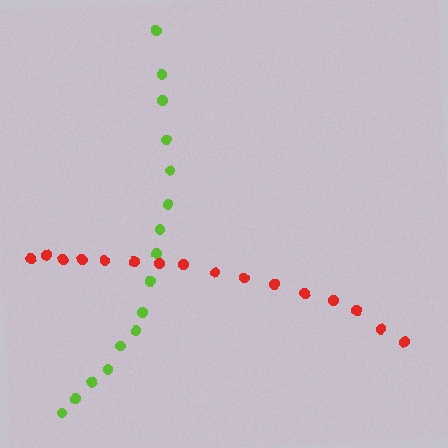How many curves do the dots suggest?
There are 2 distinct paths.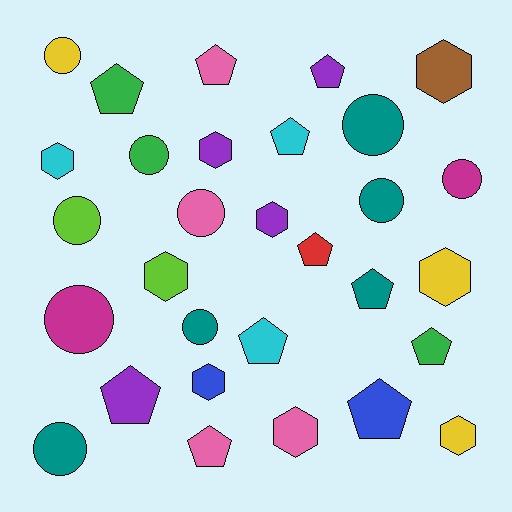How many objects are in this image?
There are 30 objects.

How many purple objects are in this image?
There are 4 purple objects.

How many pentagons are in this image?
There are 11 pentagons.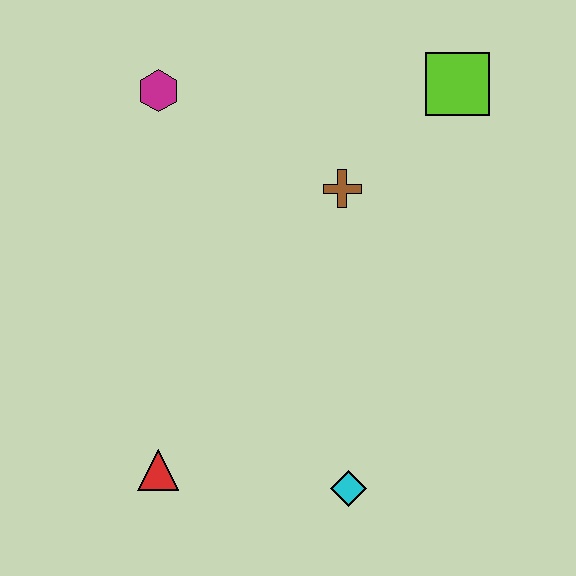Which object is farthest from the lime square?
The red triangle is farthest from the lime square.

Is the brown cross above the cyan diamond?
Yes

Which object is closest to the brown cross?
The lime square is closest to the brown cross.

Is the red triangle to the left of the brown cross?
Yes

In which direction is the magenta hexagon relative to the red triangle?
The magenta hexagon is above the red triangle.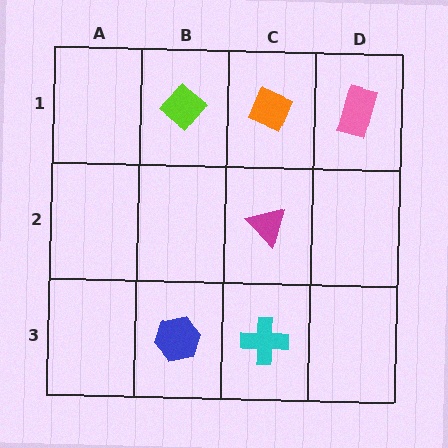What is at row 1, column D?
A pink rectangle.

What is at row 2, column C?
A magenta triangle.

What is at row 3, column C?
A cyan cross.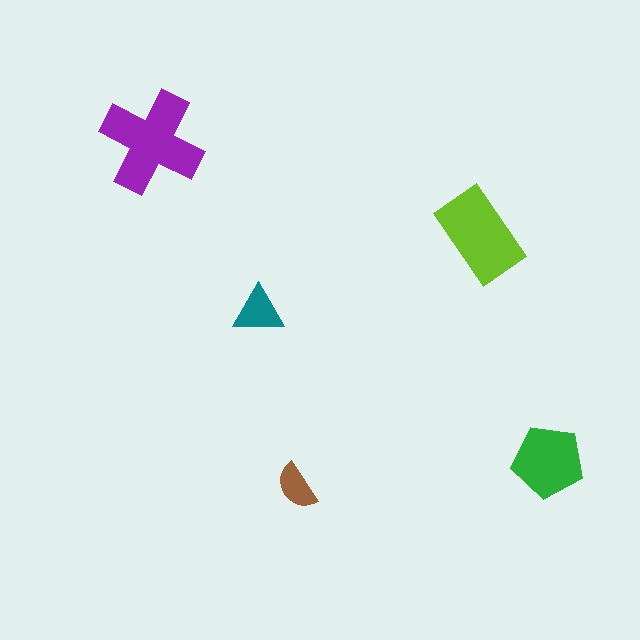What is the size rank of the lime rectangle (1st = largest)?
2nd.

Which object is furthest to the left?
The purple cross is leftmost.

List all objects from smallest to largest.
The brown semicircle, the teal triangle, the green pentagon, the lime rectangle, the purple cross.